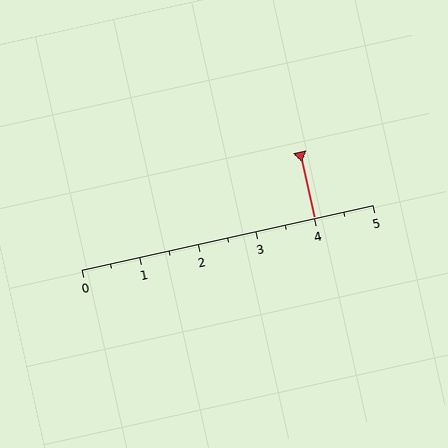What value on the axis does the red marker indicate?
The marker indicates approximately 4.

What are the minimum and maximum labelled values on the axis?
The axis runs from 0 to 5.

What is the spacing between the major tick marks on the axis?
The major ticks are spaced 1 apart.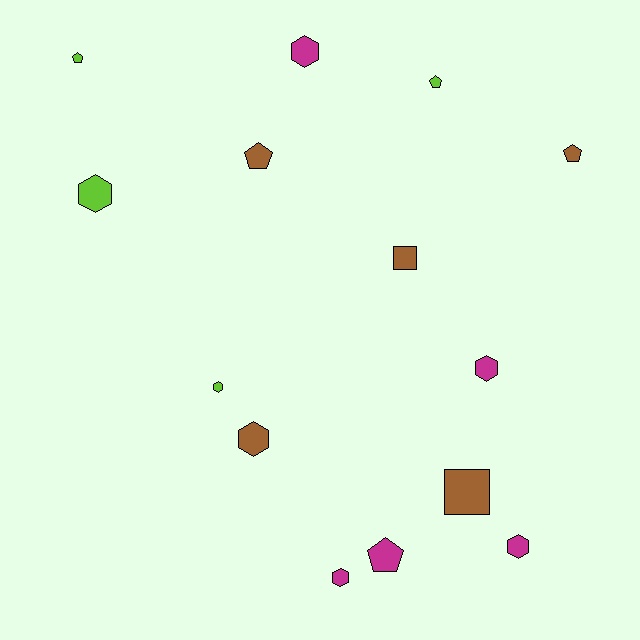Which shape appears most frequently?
Hexagon, with 7 objects.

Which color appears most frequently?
Magenta, with 5 objects.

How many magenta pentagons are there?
There is 1 magenta pentagon.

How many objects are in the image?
There are 14 objects.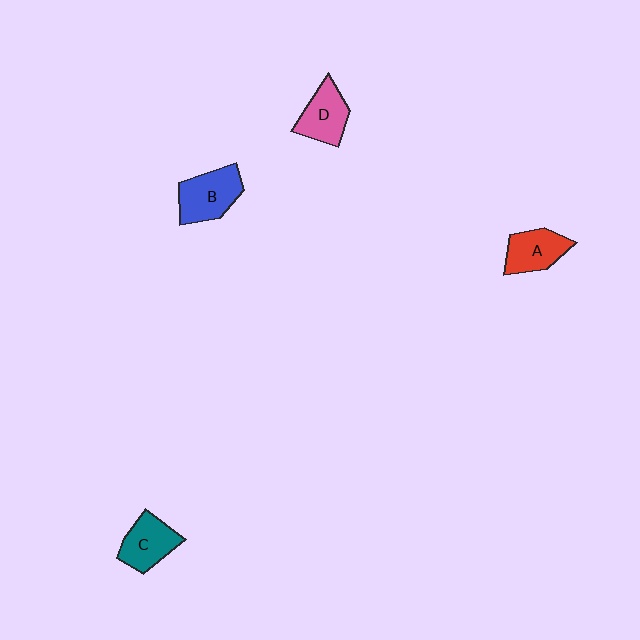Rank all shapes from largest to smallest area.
From largest to smallest: B (blue), C (teal), D (pink), A (red).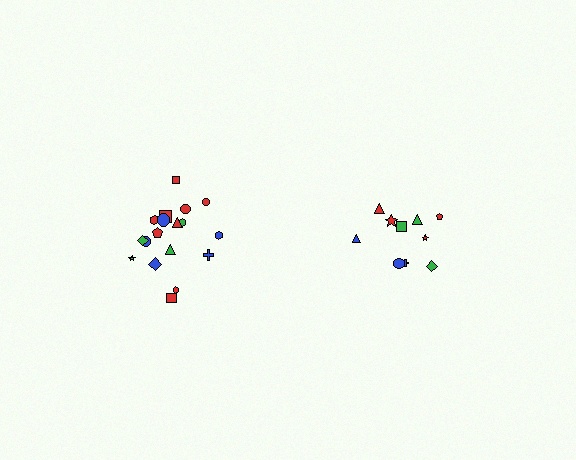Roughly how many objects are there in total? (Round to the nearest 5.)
Roughly 30 objects in total.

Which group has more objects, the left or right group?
The left group.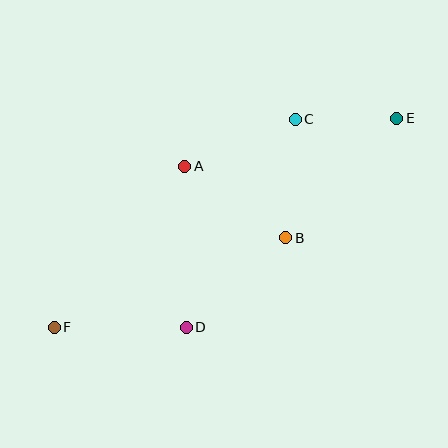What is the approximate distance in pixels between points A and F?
The distance between A and F is approximately 207 pixels.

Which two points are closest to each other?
Points C and E are closest to each other.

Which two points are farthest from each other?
Points E and F are farthest from each other.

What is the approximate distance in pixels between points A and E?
The distance between A and E is approximately 218 pixels.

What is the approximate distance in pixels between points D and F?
The distance between D and F is approximately 132 pixels.